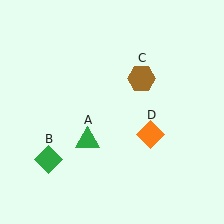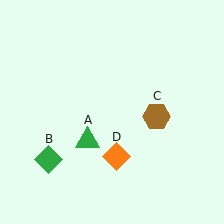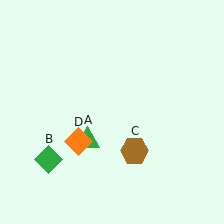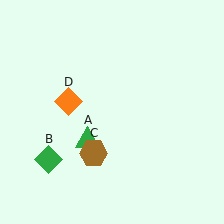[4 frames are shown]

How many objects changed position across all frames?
2 objects changed position: brown hexagon (object C), orange diamond (object D).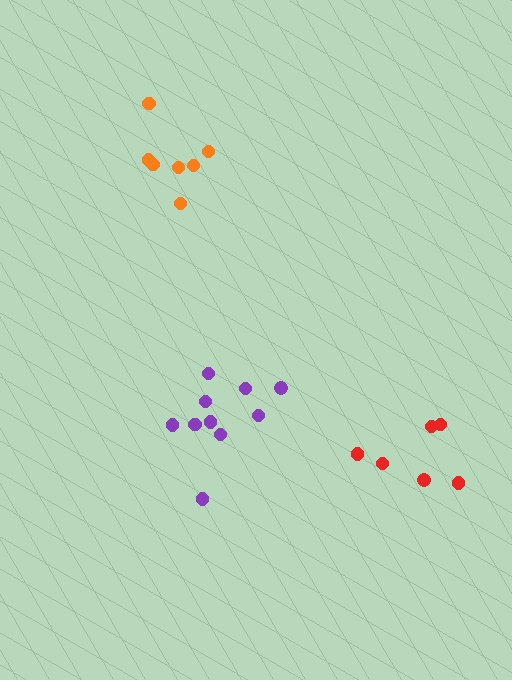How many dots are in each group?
Group 1: 10 dots, Group 2: 7 dots, Group 3: 6 dots (23 total).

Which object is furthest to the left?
The orange cluster is leftmost.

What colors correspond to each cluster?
The clusters are colored: purple, orange, red.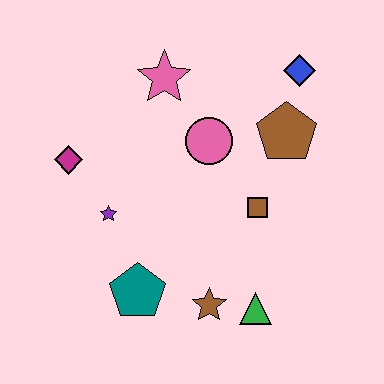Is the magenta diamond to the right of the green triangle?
No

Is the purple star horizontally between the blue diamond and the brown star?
No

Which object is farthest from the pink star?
The green triangle is farthest from the pink star.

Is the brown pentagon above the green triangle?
Yes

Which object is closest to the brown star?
The green triangle is closest to the brown star.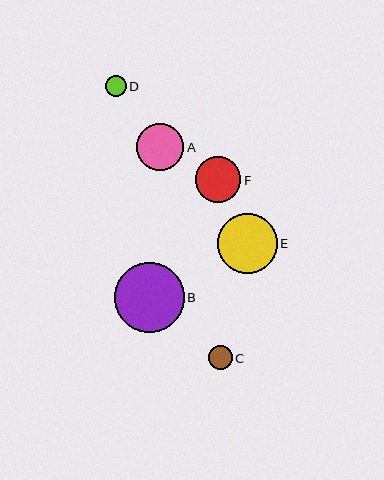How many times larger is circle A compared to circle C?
Circle A is approximately 2.0 times the size of circle C.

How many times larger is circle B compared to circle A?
Circle B is approximately 1.5 times the size of circle A.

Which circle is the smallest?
Circle D is the smallest with a size of approximately 21 pixels.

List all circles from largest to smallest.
From largest to smallest: B, E, A, F, C, D.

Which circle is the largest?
Circle B is the largest with a size of approximately 70 pixels.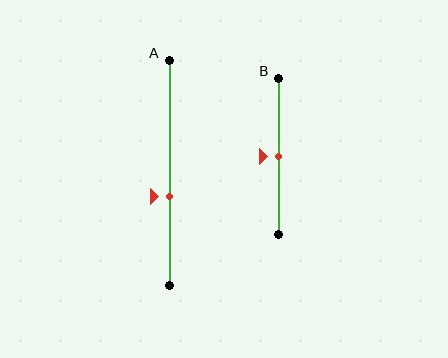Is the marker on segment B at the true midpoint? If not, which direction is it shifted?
Yes, the marker on segment B is at the true midpoint.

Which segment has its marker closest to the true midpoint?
Segment B has its marker closest to the true midpoint.